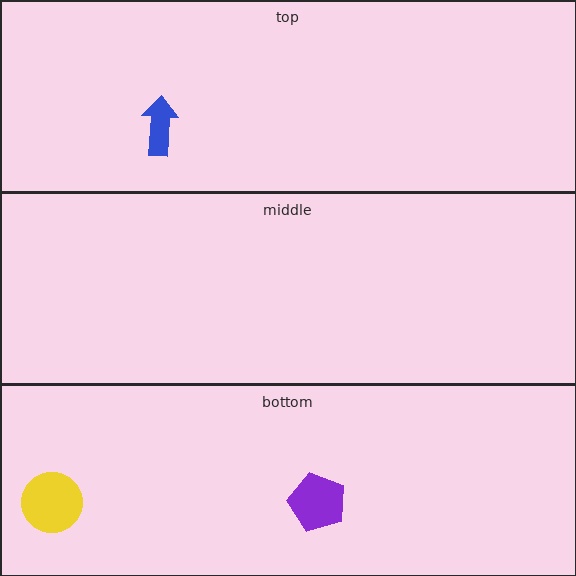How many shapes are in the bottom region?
2.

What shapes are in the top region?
The blue arrow.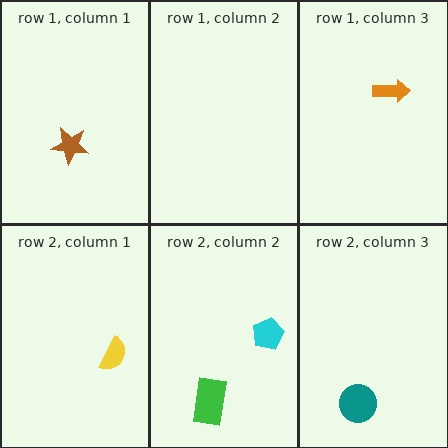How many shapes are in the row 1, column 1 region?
1.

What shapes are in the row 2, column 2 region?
The cyan pentagon, the green rectangle.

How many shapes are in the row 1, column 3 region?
1.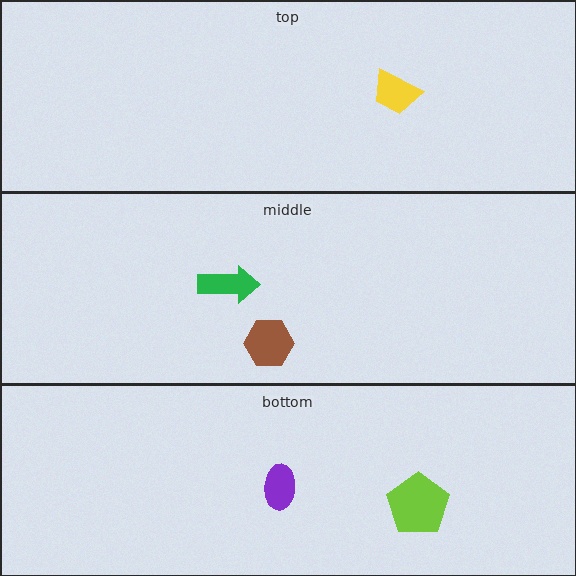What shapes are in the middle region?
The brown hexagon, the green arrow.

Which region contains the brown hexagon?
The middle region.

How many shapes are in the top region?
1.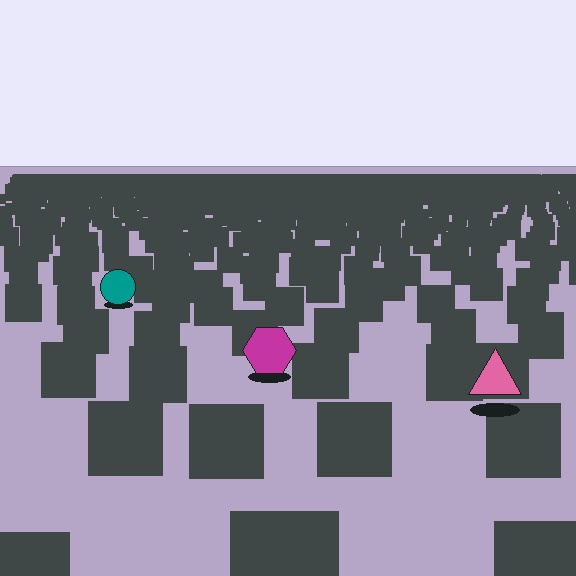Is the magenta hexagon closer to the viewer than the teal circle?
Yes. The magenta hexagon is closer — you can tell from the texture gradient: the ground texture is coarser near it.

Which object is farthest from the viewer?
The teal circle is farthest from the viewer. It appears smaller and the ground texture around it is denser.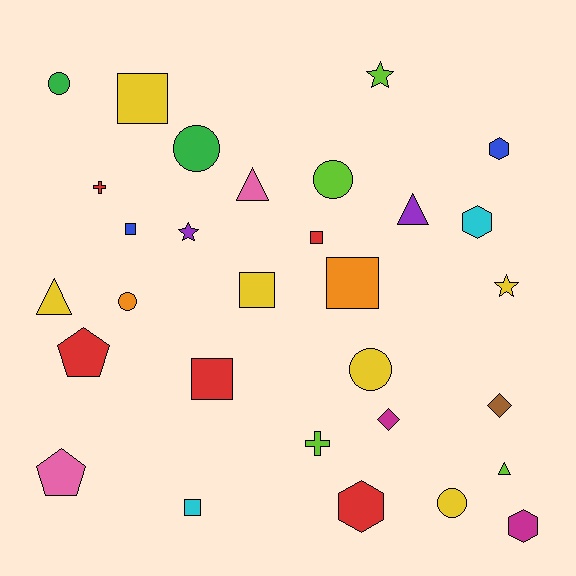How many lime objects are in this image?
There are 4 lime objects.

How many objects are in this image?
There are 30 objects.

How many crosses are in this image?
There are 2 crosses.